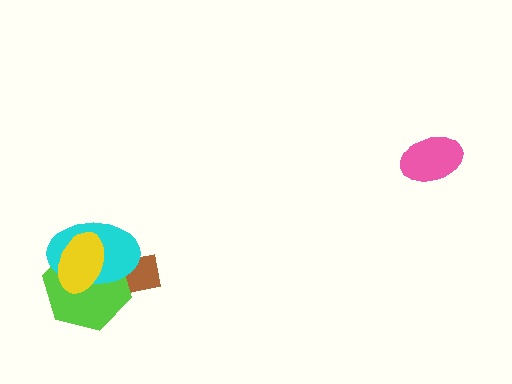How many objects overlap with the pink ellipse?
0 objects overlap with the pink ellipse.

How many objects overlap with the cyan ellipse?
3 objects overlap with the cyan ellipse.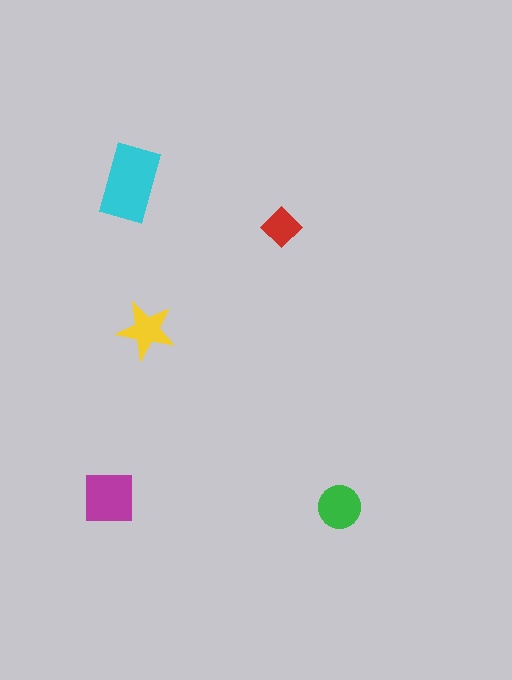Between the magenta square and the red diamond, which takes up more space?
The magenta square.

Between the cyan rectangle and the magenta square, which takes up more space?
The cyan rectangle.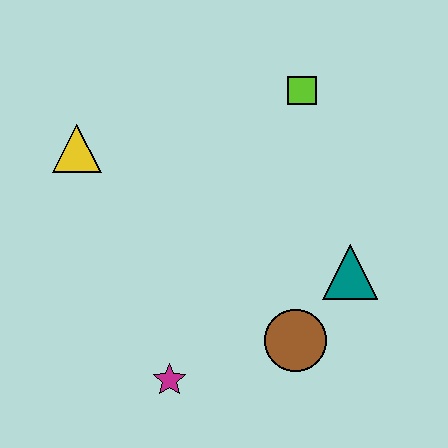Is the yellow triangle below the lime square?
Yes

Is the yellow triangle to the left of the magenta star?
Yes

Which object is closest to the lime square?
The teal triangle is closest to the lime square.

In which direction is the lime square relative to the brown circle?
The lime square is above the brown circle.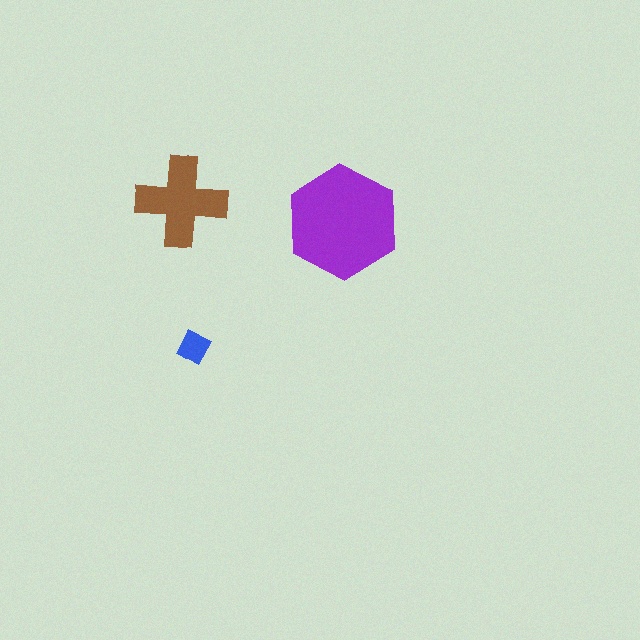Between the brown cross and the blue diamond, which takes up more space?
The brown cross.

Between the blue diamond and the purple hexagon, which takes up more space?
The purple hexagon.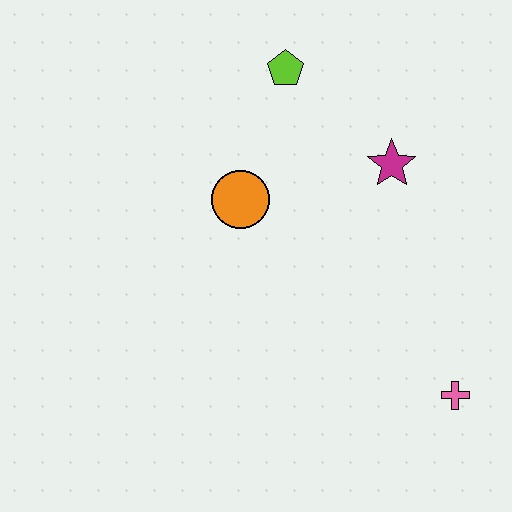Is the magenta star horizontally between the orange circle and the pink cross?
Yes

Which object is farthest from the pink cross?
The lime pentagon is farthest from the pink cross.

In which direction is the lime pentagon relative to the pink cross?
The lime pentagon is above the pink cross.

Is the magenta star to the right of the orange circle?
Yes